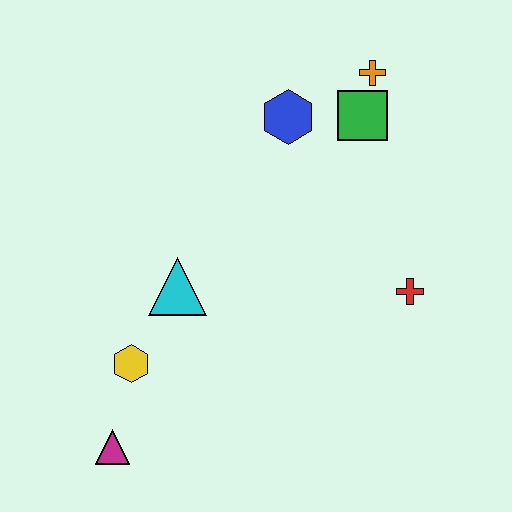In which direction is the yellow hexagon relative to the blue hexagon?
The yellow hexagon is below the blue hexagon.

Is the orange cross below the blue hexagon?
No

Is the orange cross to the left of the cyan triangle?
No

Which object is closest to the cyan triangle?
The yellow hexagon is closest to the cyan triangle.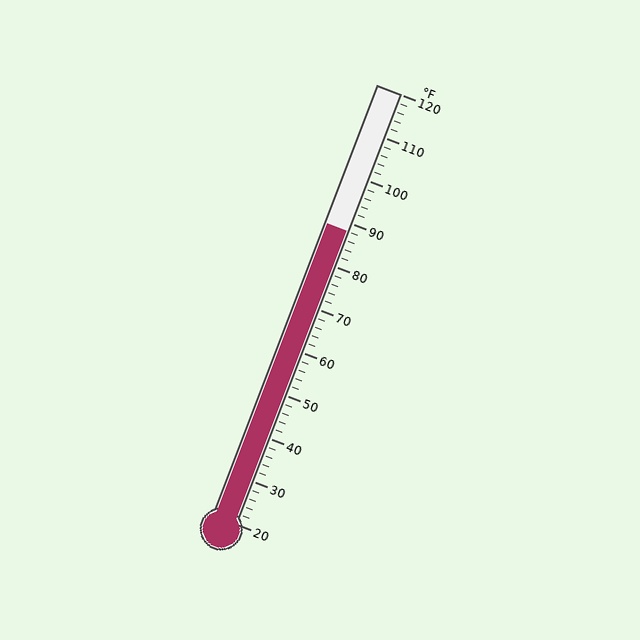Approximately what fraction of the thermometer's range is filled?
The thermometer is filled to approximately 70% of its range.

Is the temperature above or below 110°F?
The temperature is below 110°F.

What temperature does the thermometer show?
The thermometer shows approximately 88°F.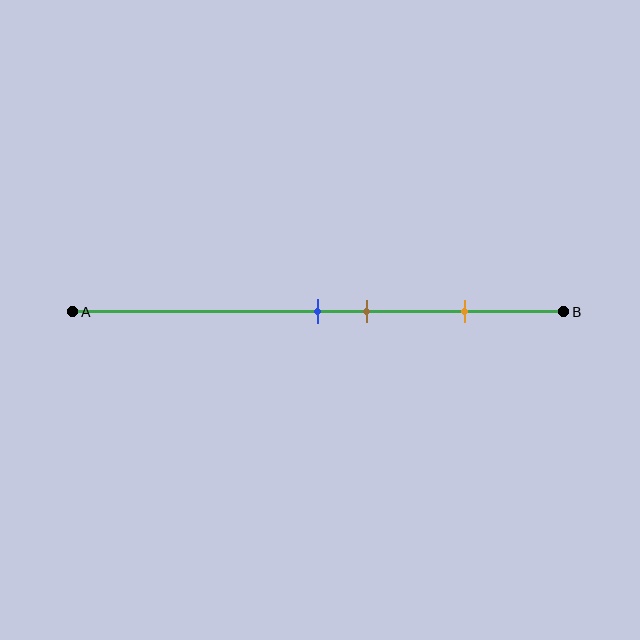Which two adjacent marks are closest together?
The blue and brown marks are the closest adjacent pair.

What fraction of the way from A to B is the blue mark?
The blue mark is approximately 50% (0.5) of the way from A to B.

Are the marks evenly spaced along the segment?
No, the marks are not evenly spaced.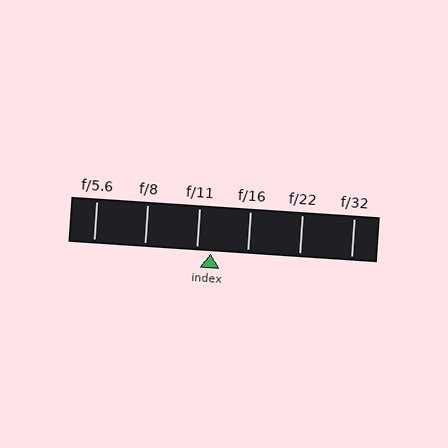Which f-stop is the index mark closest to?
The index mark is closest to f/11.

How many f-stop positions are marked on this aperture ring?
There are 6 f-stop positions marked.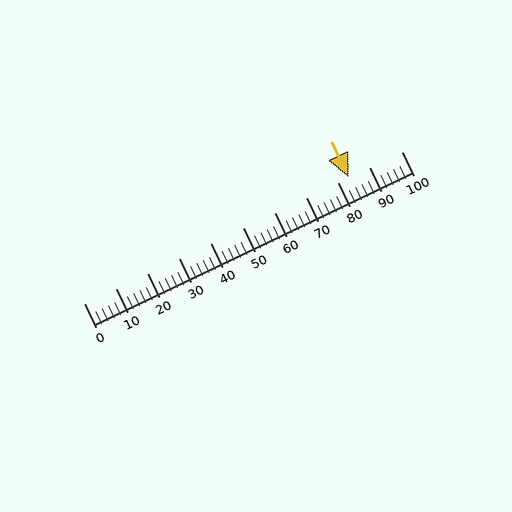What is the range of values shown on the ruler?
The ruler shows values from 0 to 100.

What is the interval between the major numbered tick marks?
The major tick marks are spaced 10 units apart.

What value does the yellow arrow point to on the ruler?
The yellow arrow points to approximately 83.